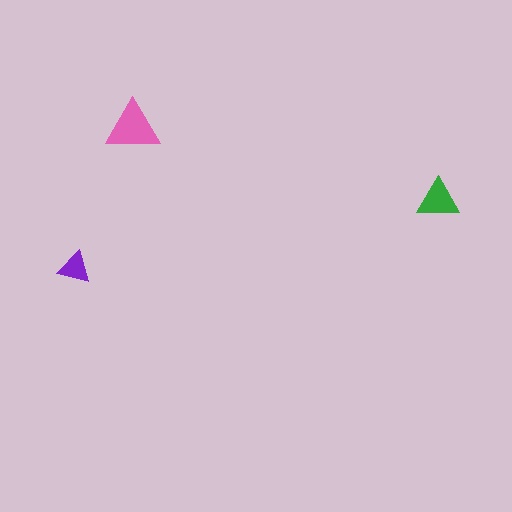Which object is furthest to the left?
The purple triangle is leftmost.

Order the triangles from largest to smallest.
the pink one, the green one, the purple one.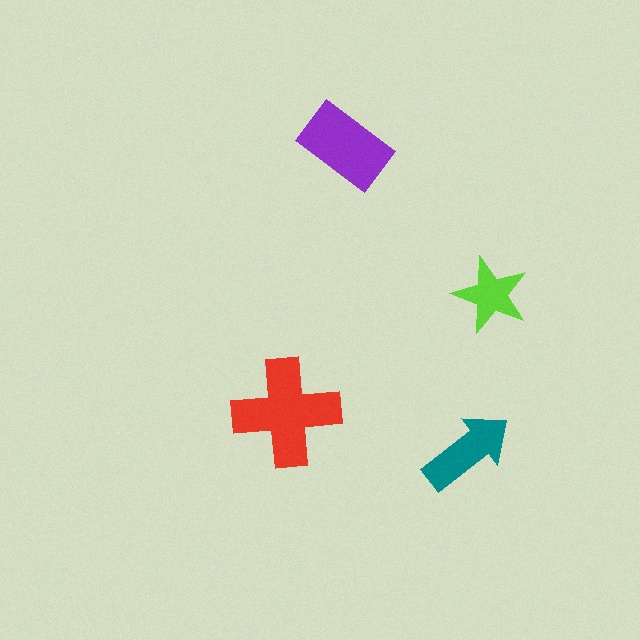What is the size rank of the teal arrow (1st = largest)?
3rd.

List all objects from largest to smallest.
The red cross, the purple rectangle, the teal arrow, the lime star.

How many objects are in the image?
There are 4 objects in the image.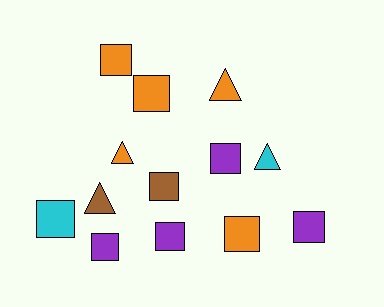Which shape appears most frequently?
Square, with 9 objects.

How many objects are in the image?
There are 13 objects.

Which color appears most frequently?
Orange, with 5 objects.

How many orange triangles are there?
There are 2 orange triangles.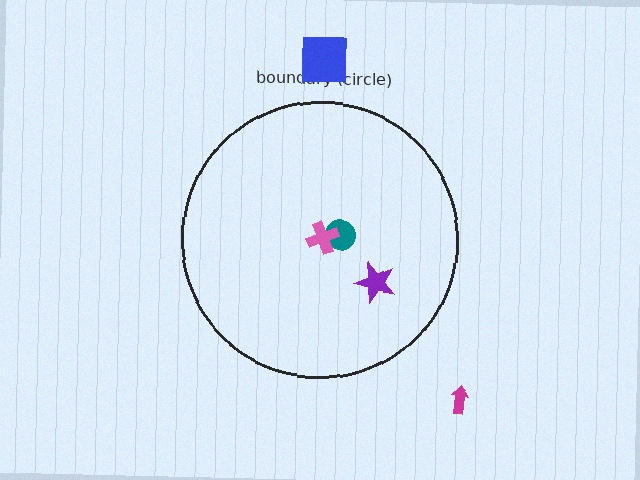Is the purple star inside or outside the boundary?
Inside.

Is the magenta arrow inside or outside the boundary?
Outside.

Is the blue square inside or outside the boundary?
Outside.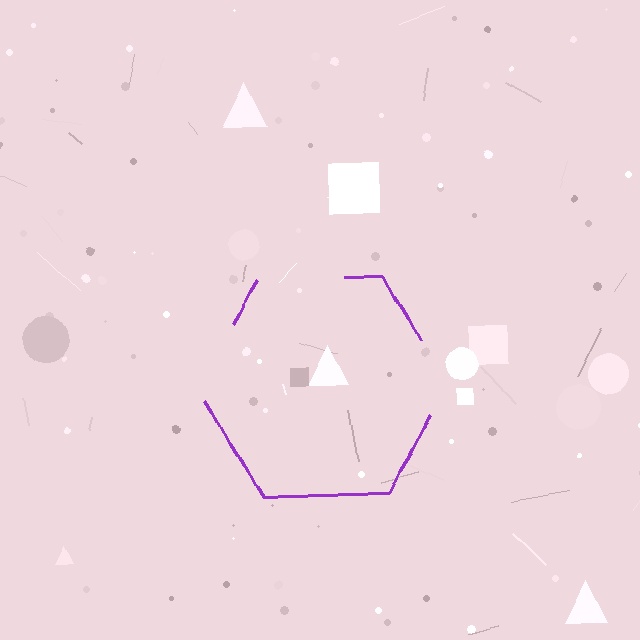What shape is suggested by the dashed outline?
The dashed outline suggests a hexagon.